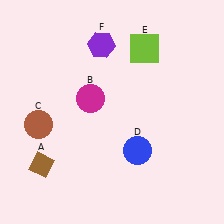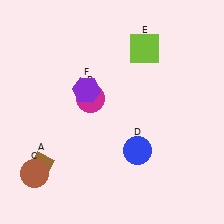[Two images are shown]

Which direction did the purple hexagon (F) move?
The purple hexagon (F) moved down.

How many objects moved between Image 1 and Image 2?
2 objects moved between the two images.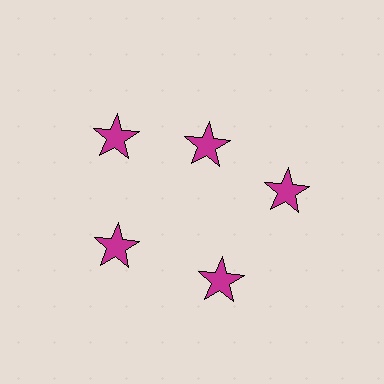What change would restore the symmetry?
The symmetry would be restored by moving it outward, back onto the ring so that all 5 stars sit at equal angles and equal distance from the center.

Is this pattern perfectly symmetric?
No. The 5 magenta stars are arranged in a ring, but one element near the 1 o'clock position is pulled inward toward the center, breaking the 5-fold rotational symmetry.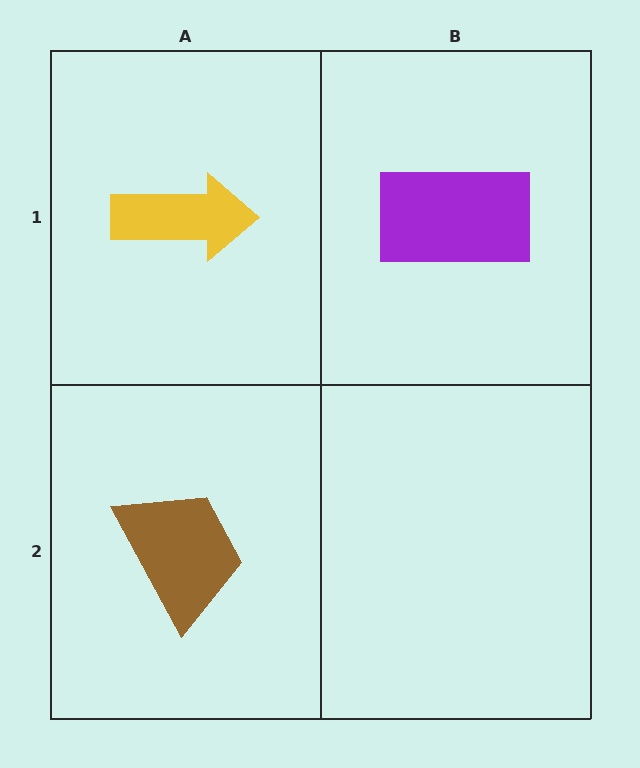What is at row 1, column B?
A purple rectangle.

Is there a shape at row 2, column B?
No, that cell is empty.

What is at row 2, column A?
A brown trapezoid.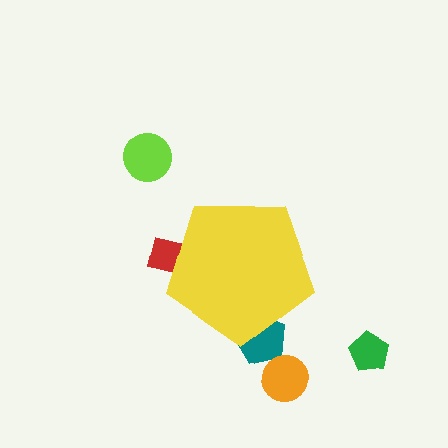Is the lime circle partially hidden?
No, the lime circle is fully visible.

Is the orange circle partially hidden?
No, the orange circle is fully visible.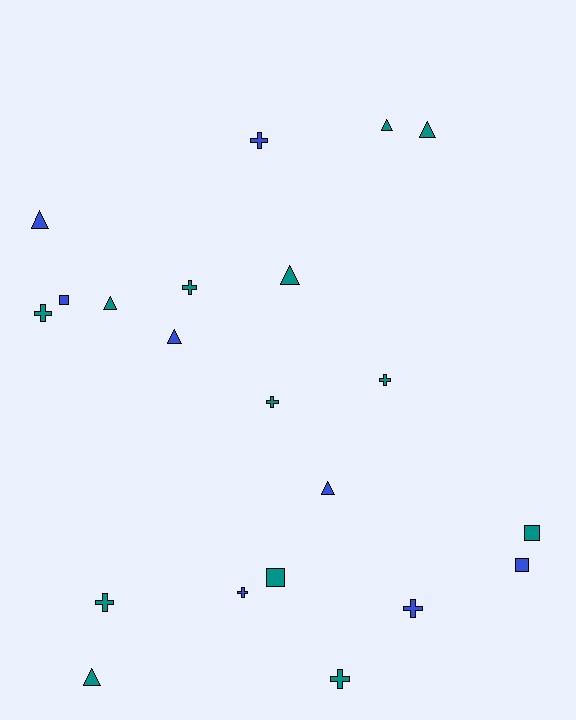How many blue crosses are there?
There are 3 blue crosses.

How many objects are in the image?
There are 21 objects.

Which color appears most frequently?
Teal, with 13 objects.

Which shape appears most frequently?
Cross, with 9 objects.